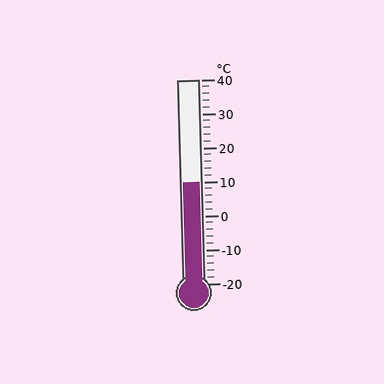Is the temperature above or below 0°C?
The temperature is above 0°C.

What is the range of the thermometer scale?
The thermometer scale ranges from -20°C to 40°C.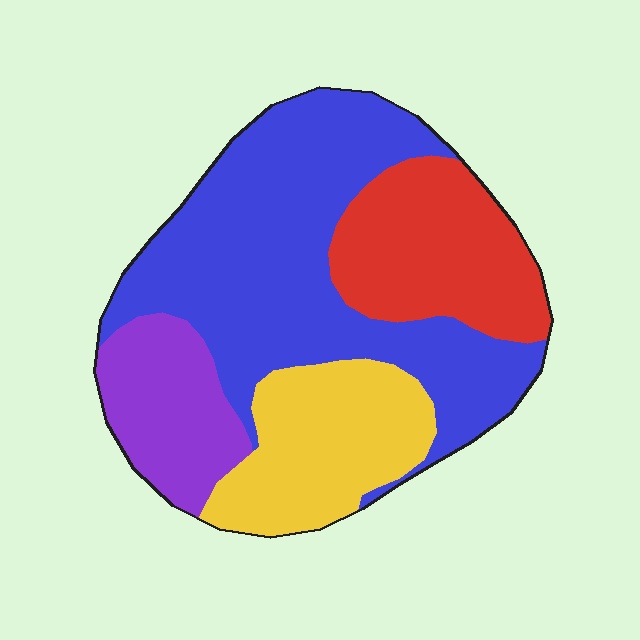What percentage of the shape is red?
Red covers 20% of the shape.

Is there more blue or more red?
Blue.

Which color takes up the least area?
Purple, at roughly 15%.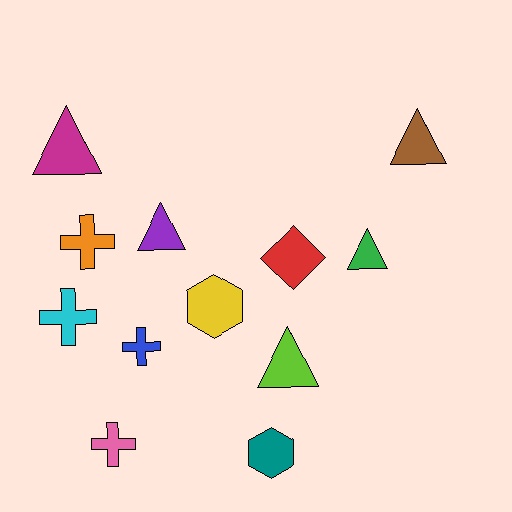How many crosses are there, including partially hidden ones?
There are 4 crosses.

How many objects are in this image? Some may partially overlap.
There are 12 objects.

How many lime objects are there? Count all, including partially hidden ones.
There is 1 lime object.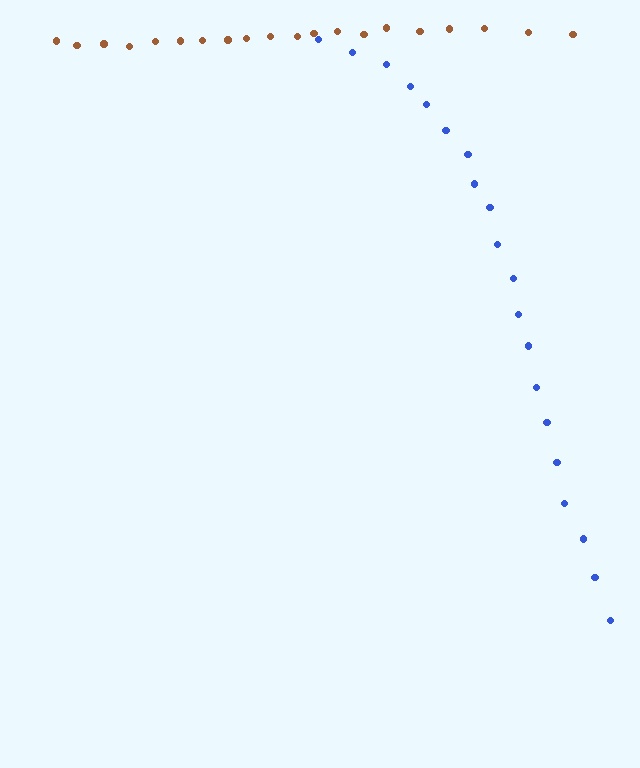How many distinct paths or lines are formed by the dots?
There are 2 distinct paths.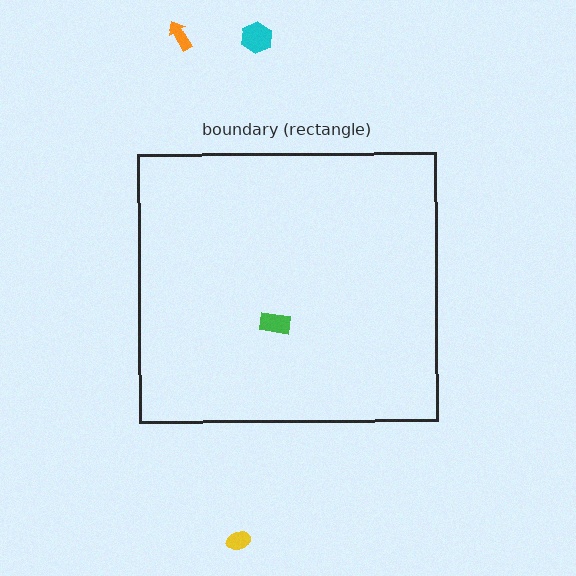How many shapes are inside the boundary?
1 inside, 3 outside.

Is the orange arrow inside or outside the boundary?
Outside.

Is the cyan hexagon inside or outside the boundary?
Outside.